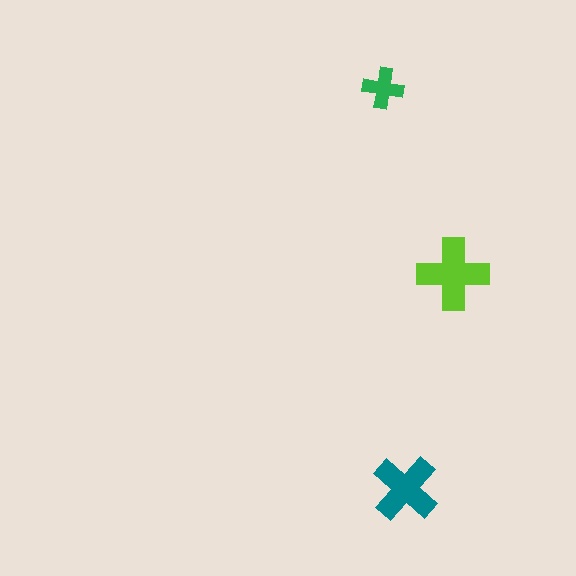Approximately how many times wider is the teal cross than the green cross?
About 1.5 times wider.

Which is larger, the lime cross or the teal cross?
The lime one.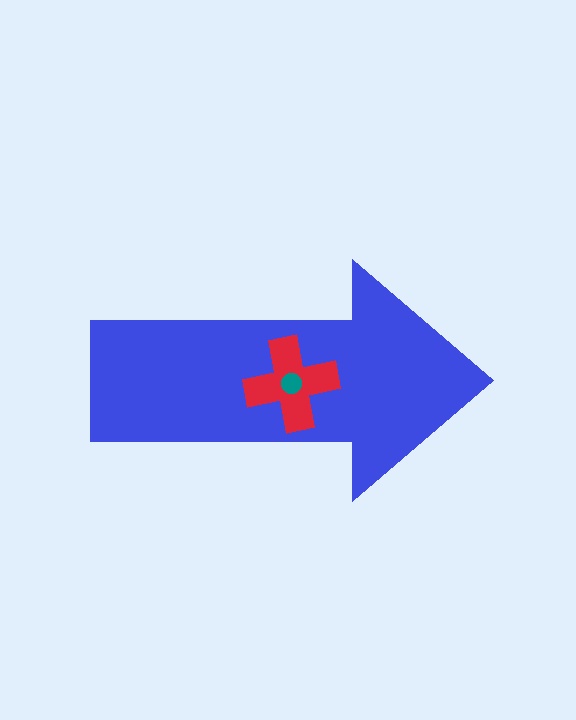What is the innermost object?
The teal circle.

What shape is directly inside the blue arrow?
The red cross.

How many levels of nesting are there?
3.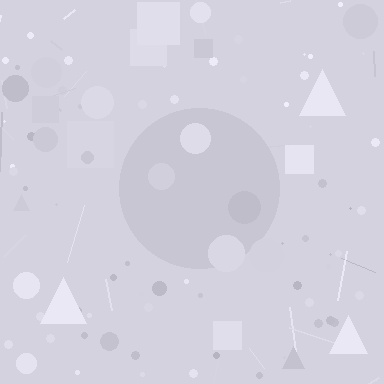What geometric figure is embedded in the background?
A circle is embedded in the background.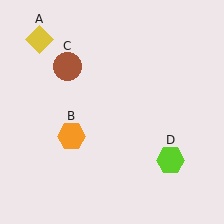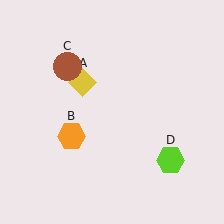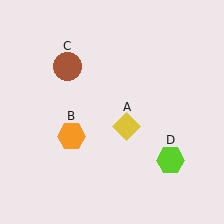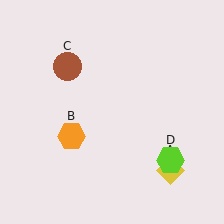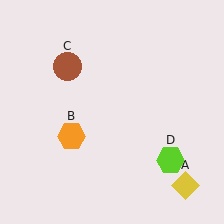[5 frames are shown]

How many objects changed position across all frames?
1 object changed position: yellow diamond (object A).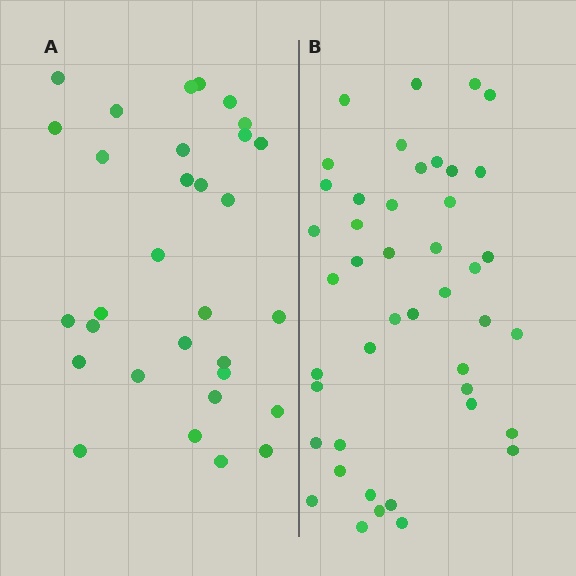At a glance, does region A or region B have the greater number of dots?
Region B (the right region) has more dots.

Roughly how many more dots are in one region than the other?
Region B has approximately 15 more dots than region A.